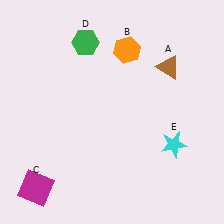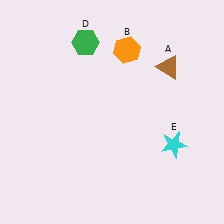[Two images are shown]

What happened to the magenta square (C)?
The magenta square (C) was removed in Image 2. It was in the bottom-left area of Image 1.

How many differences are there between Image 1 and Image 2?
There is 1 difference between the two images.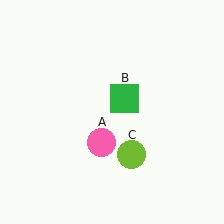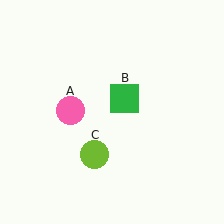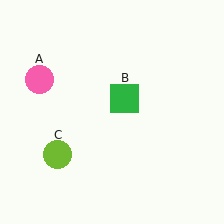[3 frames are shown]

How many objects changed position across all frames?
2 objects changed position: pink circle (object A), lime circle (object C).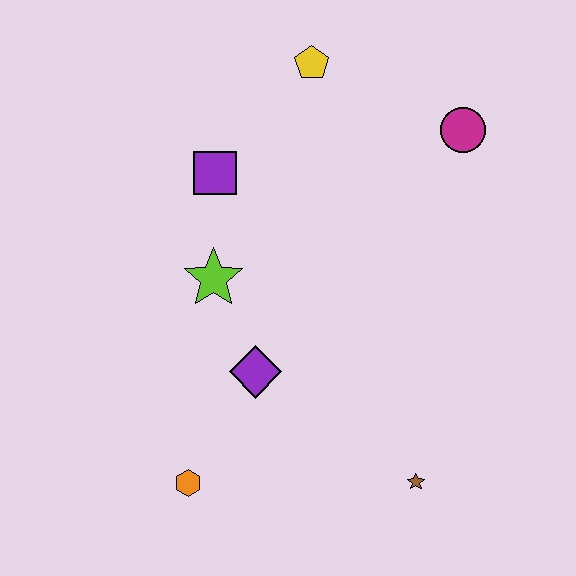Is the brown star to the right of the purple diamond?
Yes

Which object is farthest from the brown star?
The yellow pentagon is farthest from the brown star.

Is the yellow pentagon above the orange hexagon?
Yes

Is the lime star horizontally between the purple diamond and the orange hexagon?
Yes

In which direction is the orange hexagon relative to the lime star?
The orange hexagon is below the lime star.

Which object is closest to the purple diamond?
The lime star is closest to the purple diamond.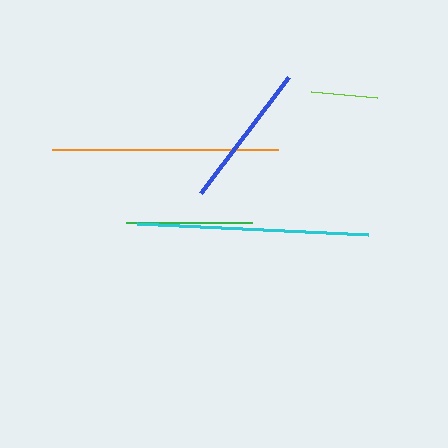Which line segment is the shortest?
The lime line is the shortest at approximately 66 pixels.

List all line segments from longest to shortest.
From longest to shortest: cyan, orange, blue, green, lime.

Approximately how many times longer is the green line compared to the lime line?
The green line is approximately 1.9 times the length of the lime line.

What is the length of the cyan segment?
The cyan segment is approximately 231 pixels long.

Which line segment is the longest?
The cyan line is the longest at approximately 231 pixels.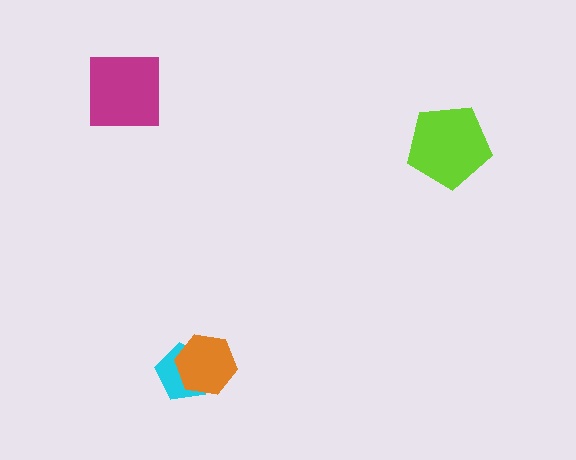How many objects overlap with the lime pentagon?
0 objects overlap with the lime pentagon.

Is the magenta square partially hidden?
No, no other shape covers it.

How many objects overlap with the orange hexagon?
1 object overlaps with the orange hexagon.